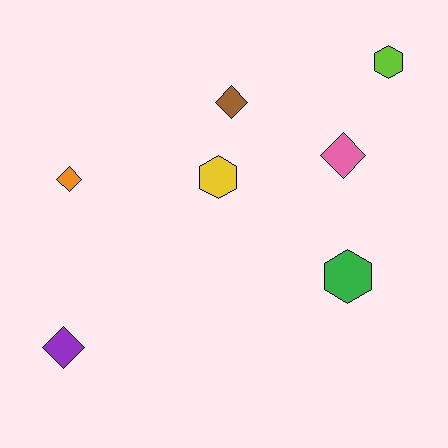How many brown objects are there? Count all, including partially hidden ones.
There is 1 brown object.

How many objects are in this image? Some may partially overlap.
There are 7 objects.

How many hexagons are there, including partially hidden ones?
There are 3 hexagons.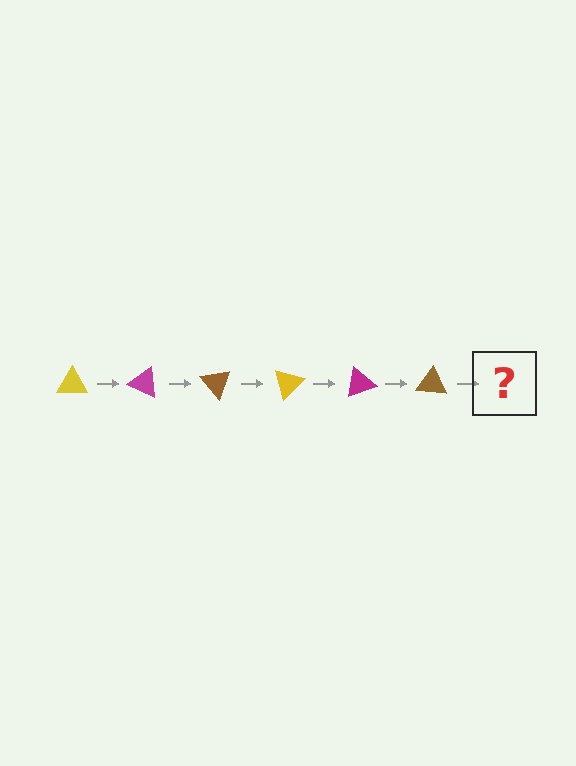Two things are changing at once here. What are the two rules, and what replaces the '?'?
The two rules are that it rotates 25 degrees each step and the color cycles through yellow, magenta, and brown. The '?' should be a yellow triangle, rotated 150 degrees from the start.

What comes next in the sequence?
The next element should be a yellow triangle, rotated 150 degrees from the start.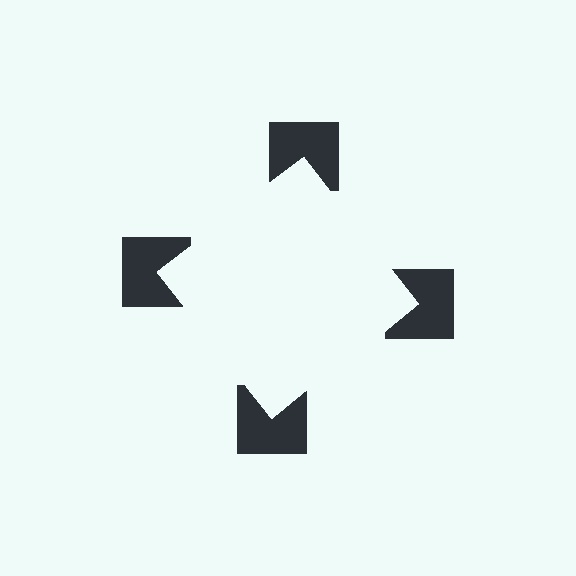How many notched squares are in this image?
There are 4 — one at each vertex of the illusory square.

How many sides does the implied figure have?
4 sides.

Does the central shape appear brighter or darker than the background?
It typically appears slightly brighter than the background, even though no actual brightness change is drawn.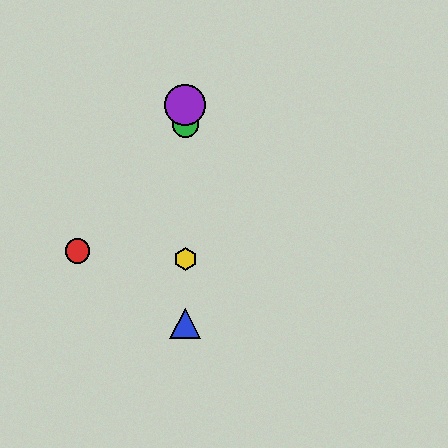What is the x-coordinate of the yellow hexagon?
The yellow hexagon is at x≈185.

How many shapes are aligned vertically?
4 shapes (the blue triangle, the green circle, the yellow hexagon, the purple circle) are aligned vertically.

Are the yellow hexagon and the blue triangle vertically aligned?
Yes, both are at x≈185.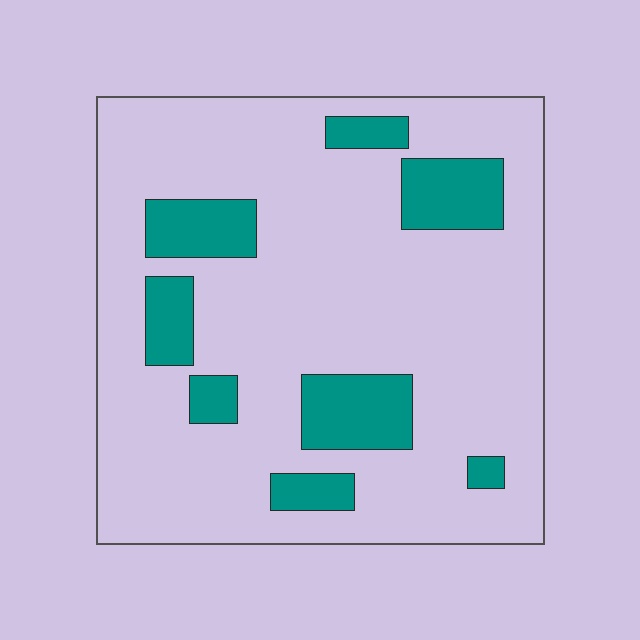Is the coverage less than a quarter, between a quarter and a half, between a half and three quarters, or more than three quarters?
Less than a quarter.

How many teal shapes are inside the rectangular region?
8.